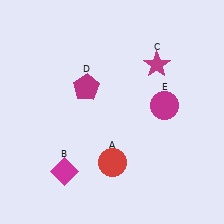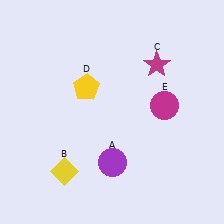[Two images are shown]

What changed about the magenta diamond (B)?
In Image 1, B is magenta. In Image 2, it changed to yellow.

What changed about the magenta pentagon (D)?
In Image 1, D is magenta. In Image 2, it changed to yellow.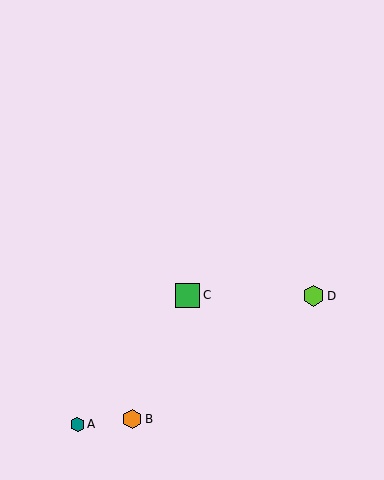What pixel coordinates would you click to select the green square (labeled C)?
Click at (187, 295) to select the green square C.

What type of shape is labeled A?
Shape A is a teal hexagon.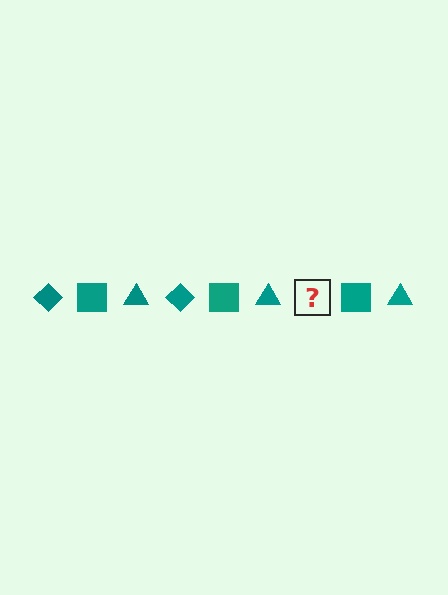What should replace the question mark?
The question mark should be replaced with a teal diamond.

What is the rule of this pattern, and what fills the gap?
The rule is that the pattern cycles through diamond, square, triangle shapes in teal. The gap should be filled with a teal diamond.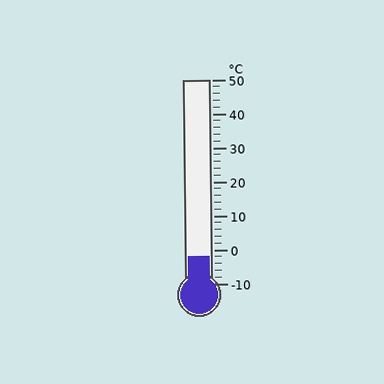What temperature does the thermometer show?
The thermometer shows approximately -2°C.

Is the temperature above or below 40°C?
The temperature is below 40°C.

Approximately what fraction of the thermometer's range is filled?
The thermometer is filled to approximately 15% of its range.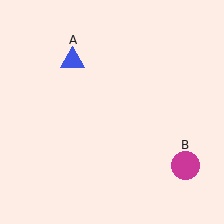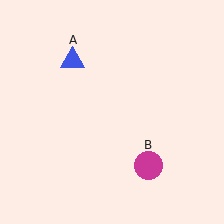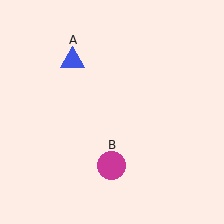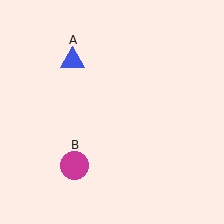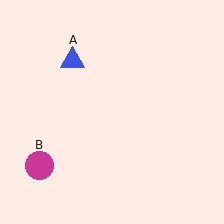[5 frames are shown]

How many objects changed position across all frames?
1 object changed position: magenta circle (object B).